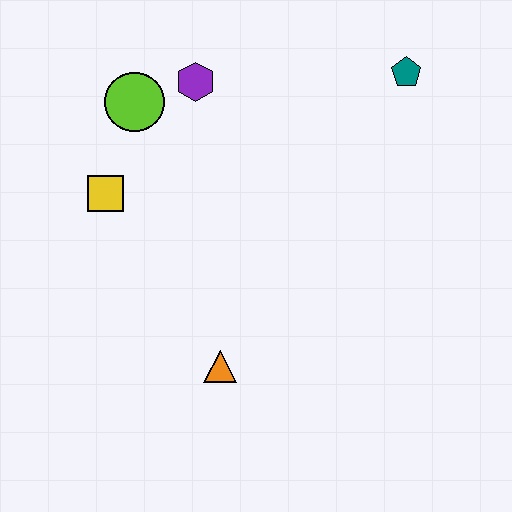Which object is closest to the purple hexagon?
The lime circle is closest to the purple hexagon.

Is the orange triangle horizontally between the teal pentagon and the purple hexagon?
Yes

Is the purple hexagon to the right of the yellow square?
Yes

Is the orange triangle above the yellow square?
No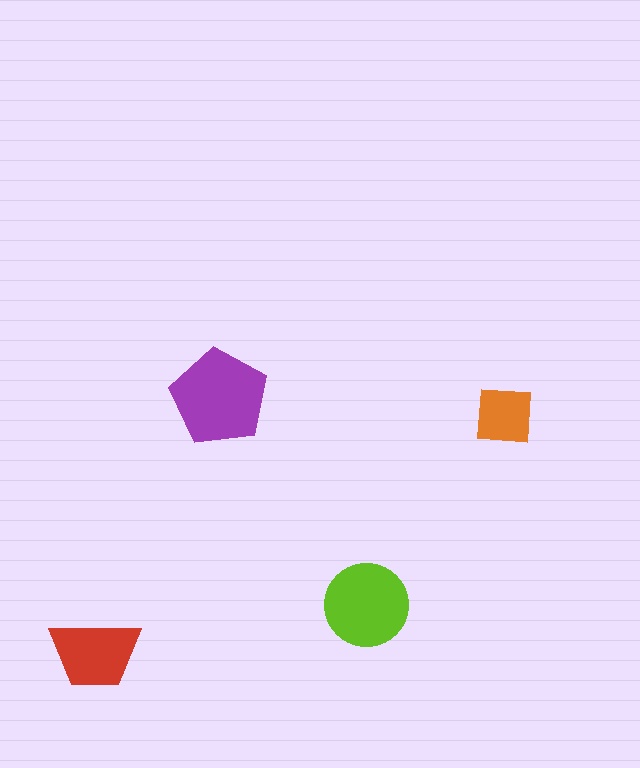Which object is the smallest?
The orange square.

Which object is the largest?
The purple pentagon.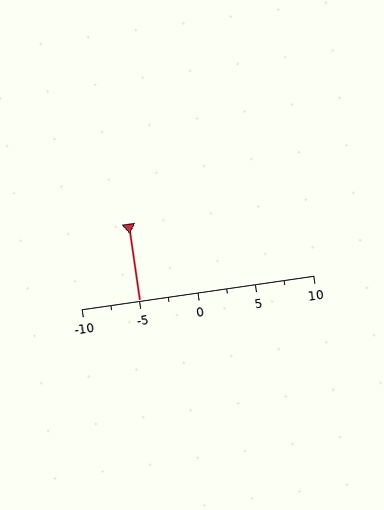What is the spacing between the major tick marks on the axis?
The major ticks are spaced 5 apart.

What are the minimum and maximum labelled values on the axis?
The axis runs from -10 to 10.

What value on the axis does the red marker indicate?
The marker indicates approximately -5.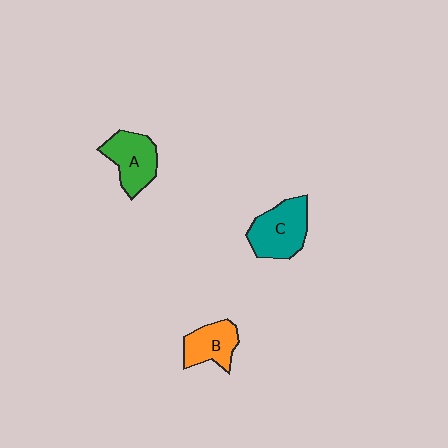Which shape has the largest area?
Shape C (teal).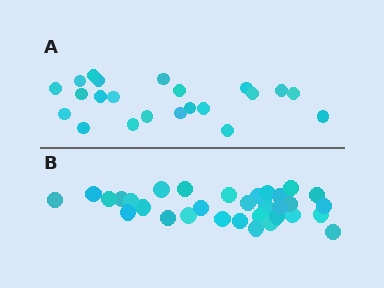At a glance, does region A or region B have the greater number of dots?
Region B (the bottom region) has more dots.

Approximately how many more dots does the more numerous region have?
Region B has roughly 12 or so more dots than region A.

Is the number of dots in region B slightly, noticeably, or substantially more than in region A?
Region B has substantially more. The ratio is roughly 1.5 to 1.